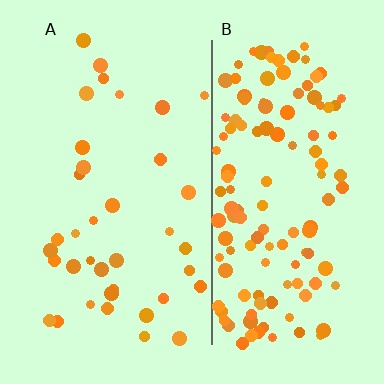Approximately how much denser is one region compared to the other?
Approximately 3.5× — region B over region A.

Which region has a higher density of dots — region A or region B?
B (the right).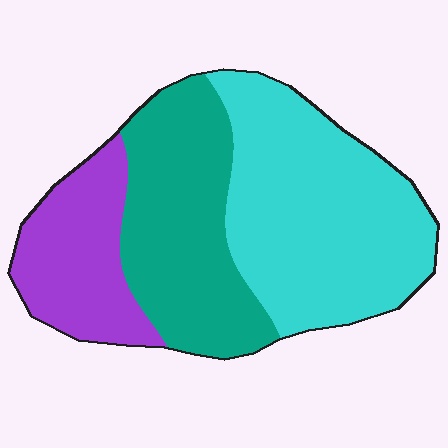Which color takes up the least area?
Purple, at roughly 20%.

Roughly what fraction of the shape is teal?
Teal takes up about one third (1/3) of the shape.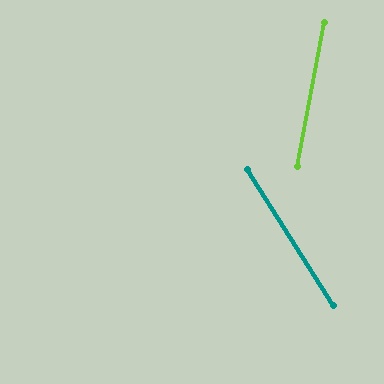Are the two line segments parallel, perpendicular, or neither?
Neither parallel nor perpendicular — they differ by about 43°.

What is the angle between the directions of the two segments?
Approximately 43 degrees.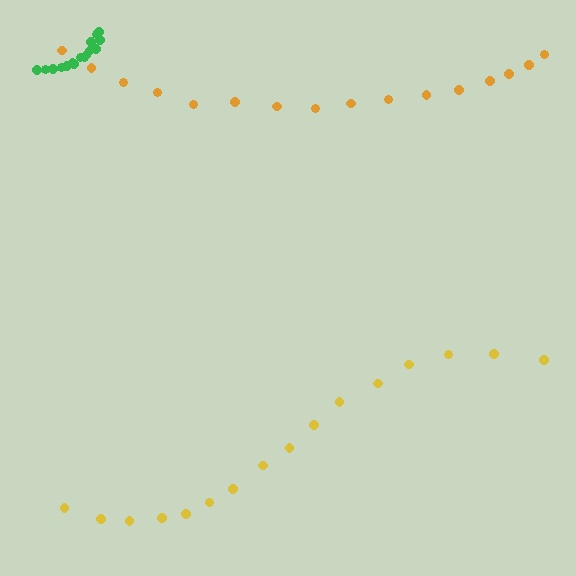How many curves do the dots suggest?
There are 3 distinct paths.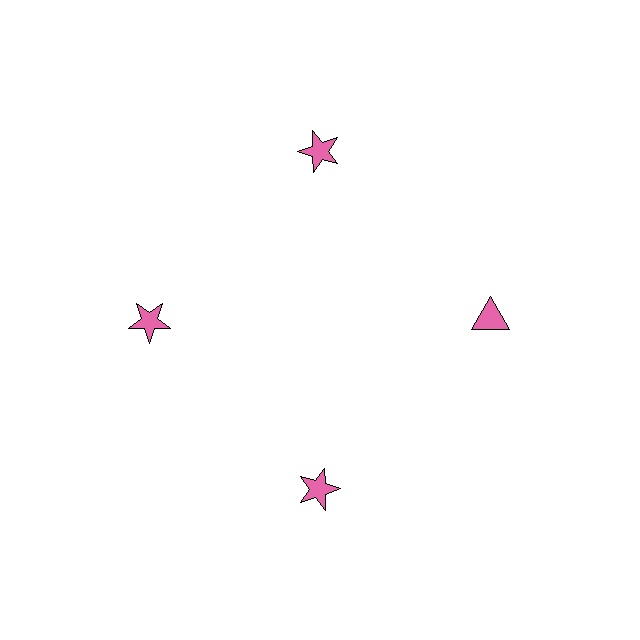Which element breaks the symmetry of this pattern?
The pink triangle at roughly the 3 o'clock position breaks the symmetry. All other shapes are pink stars.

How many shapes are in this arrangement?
There are 4 shapes arranged in a ring pattern.